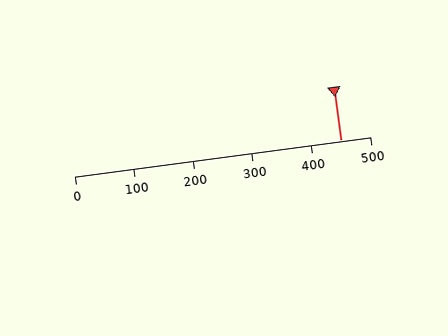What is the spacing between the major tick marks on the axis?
The major ticks are spaced 100 apart.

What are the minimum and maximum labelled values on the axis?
The axis runs from 0 to 500.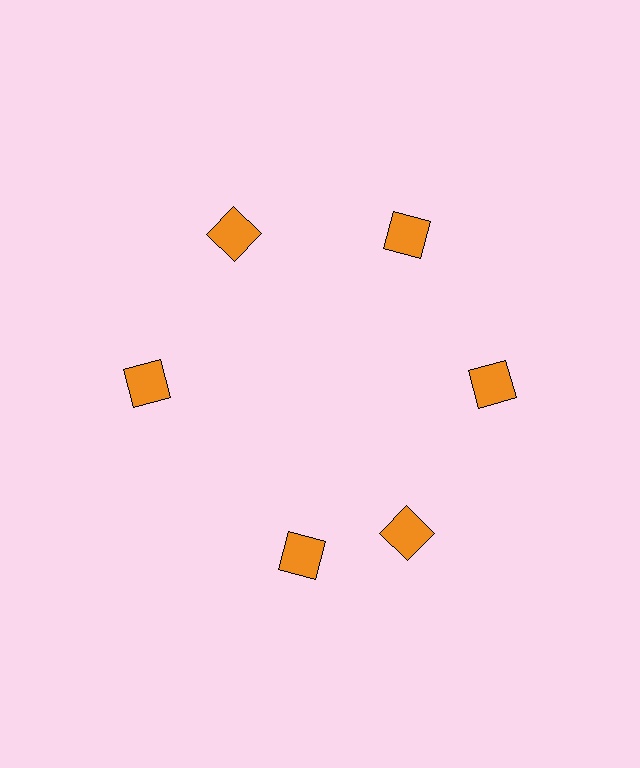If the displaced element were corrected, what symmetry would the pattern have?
It would have 6-fold rotational symmetry — the pattern would map onto itself every 60 degrees.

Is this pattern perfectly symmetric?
No. The 6 orange squares are arranged in a ring, but one element near the 7 o'clock position is rotated out of alignment along the ring, breaking the 6-fold rotational symmetry.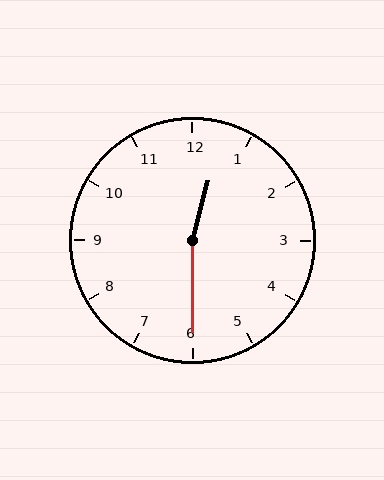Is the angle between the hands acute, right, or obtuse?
It is obtuse.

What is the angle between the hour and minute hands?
Approximately 165 degrees.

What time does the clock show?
12:30.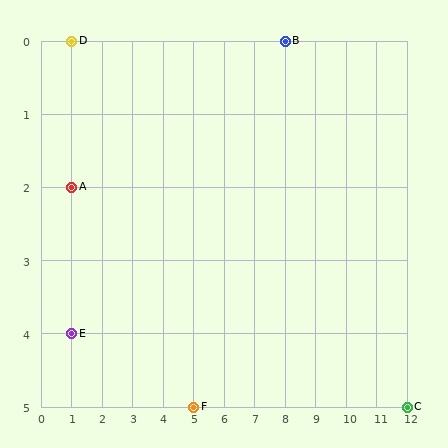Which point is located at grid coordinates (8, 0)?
Point B is at (8, 0).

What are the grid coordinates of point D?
Point D is at grid coordinates (1, 0).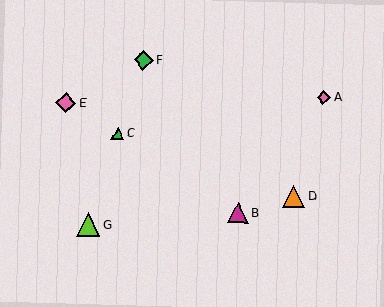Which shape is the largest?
The lime triangle (labeled G) is the largest.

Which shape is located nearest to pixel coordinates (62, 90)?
The pink diamond (labeled E) at (66, 103) is nearest to that location.